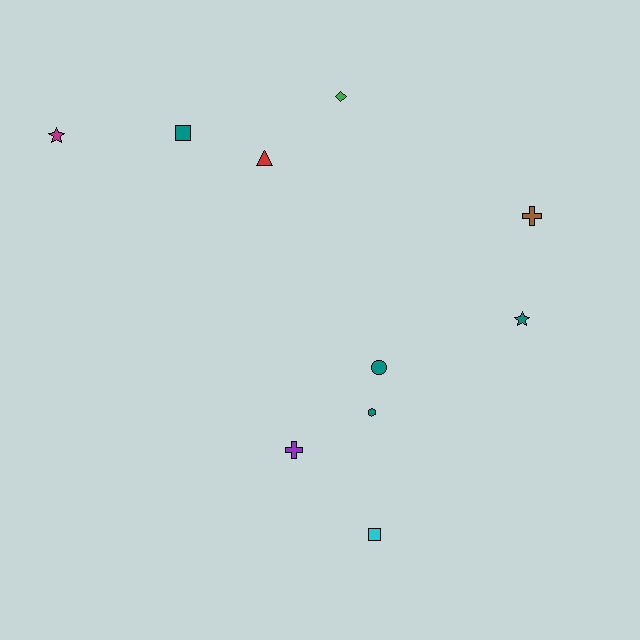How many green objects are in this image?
There is 1 green object.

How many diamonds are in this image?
There is 1 diamond.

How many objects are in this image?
There are 10 objects.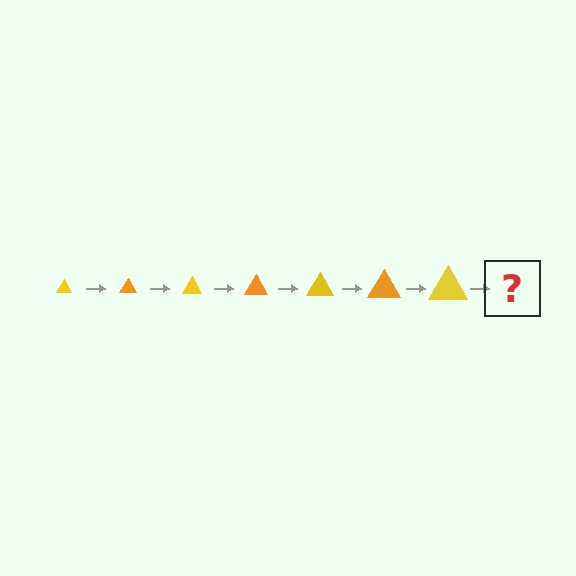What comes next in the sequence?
The next element should be an orange triangle, larger than the previous one.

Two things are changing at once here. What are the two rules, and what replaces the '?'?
The two rules are that the triangle grows larger each step and the color cycles through yellow and orange. The '?' should be an orange triangle, larger than the previous one.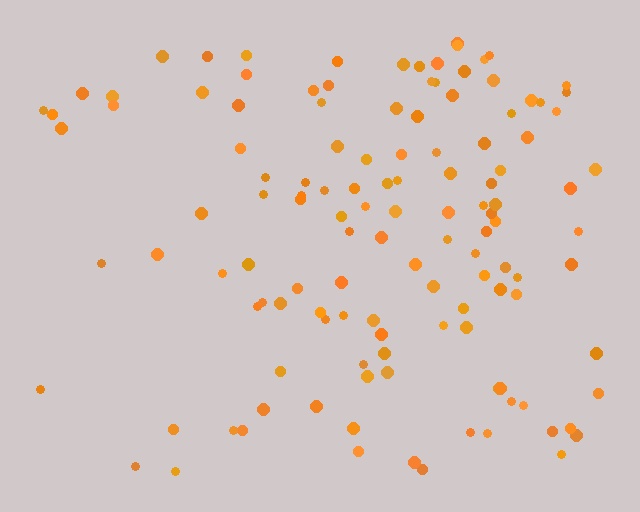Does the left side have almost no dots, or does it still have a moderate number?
Still a moderate number, just noticeably fewer than the right.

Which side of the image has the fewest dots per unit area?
The left.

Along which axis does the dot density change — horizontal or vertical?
Horizontal.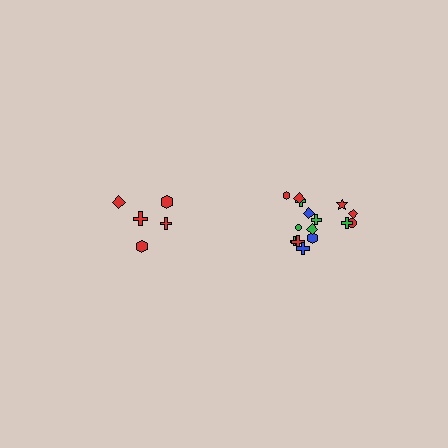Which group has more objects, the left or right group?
The right group.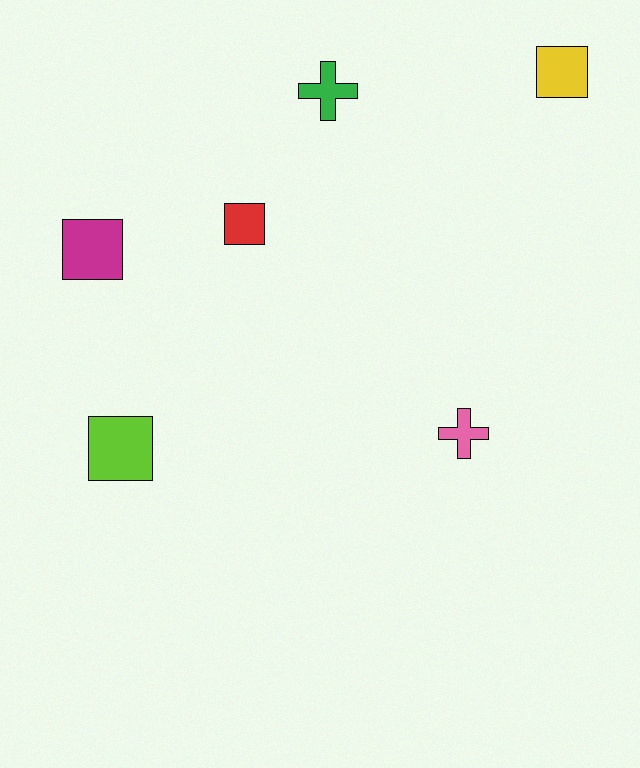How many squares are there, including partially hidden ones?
There are 4 squares.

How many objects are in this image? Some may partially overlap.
There are 6 objects.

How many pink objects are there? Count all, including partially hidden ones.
There is 1 pink object.